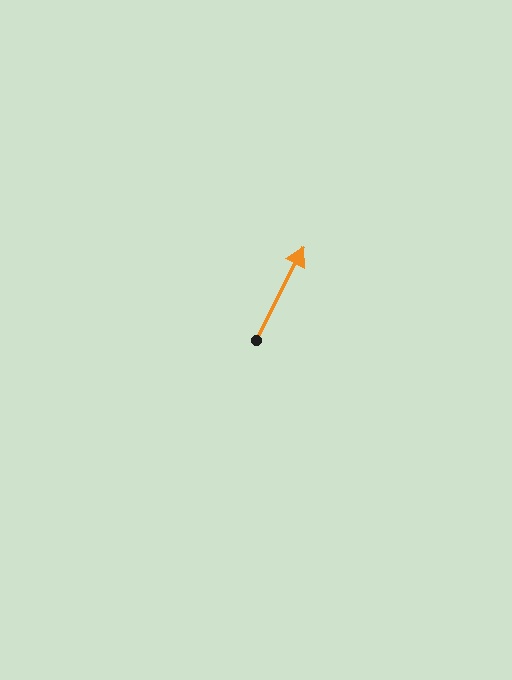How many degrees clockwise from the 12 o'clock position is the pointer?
Approximately 27 degrees.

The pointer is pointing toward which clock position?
Roughly 1 o'clock.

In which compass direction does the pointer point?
Northeast.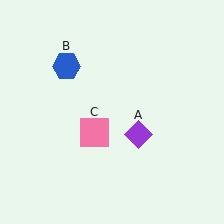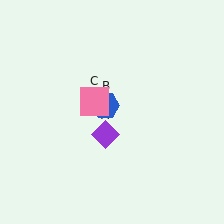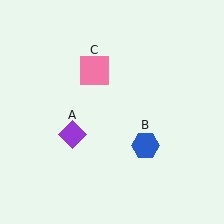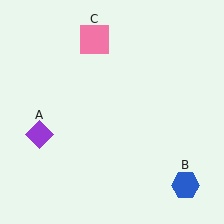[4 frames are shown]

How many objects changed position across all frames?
3 objects changed position: purple diamond (object A), blue hexagon (object B), pink square (object C).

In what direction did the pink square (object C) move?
The pink square (object C) moved up.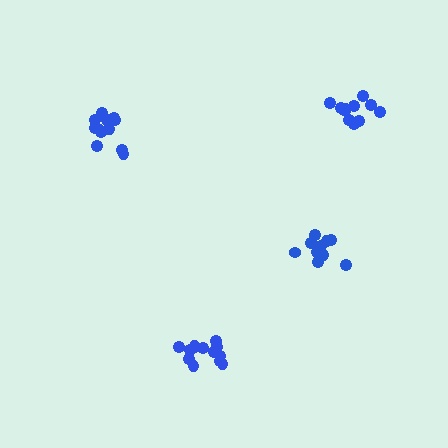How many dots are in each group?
Group 1: 11 dots, Group 2: 10 dots, Group 3: 13 dots, Group 4: 13 dots (47 total).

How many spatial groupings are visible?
There are 4 spatial groupings.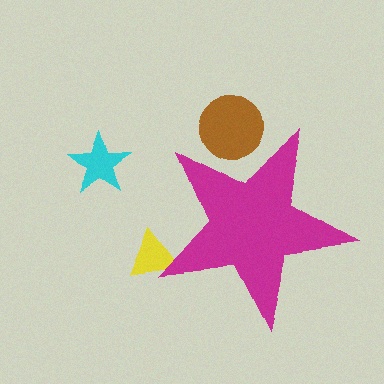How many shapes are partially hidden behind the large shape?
2 shapes are partially hidden.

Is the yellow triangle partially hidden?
Yes, the yellow triangle is partially hidden behind the magenta star.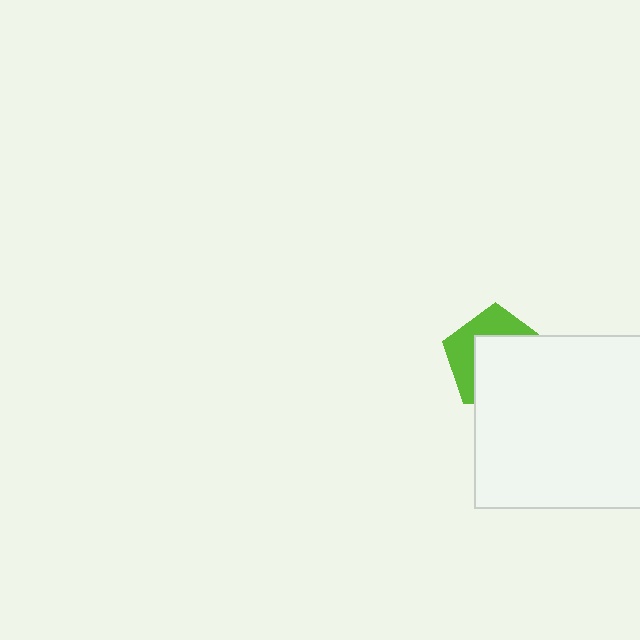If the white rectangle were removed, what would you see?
You would see the complete lime pentagon.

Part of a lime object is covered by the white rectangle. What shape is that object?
It is a pentagon.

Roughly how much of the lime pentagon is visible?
A small part of it is visible (roughly 40%).